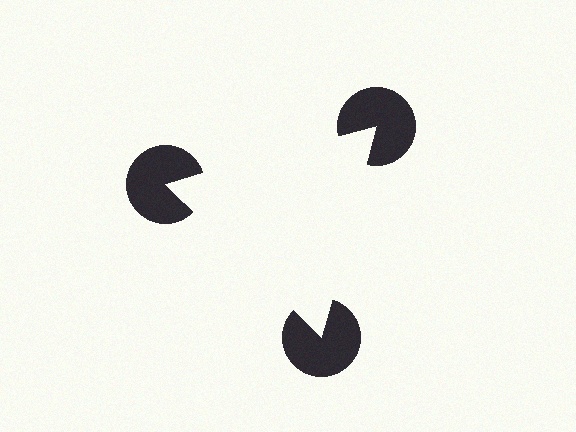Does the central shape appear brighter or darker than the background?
It typically appears slightly brighter than the background, even though no actual brightness change is drawn.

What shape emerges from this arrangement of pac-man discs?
An illusory triangle — its edges are inferred from the aligned wedge cuts in the pac-man discs, not physically drawn.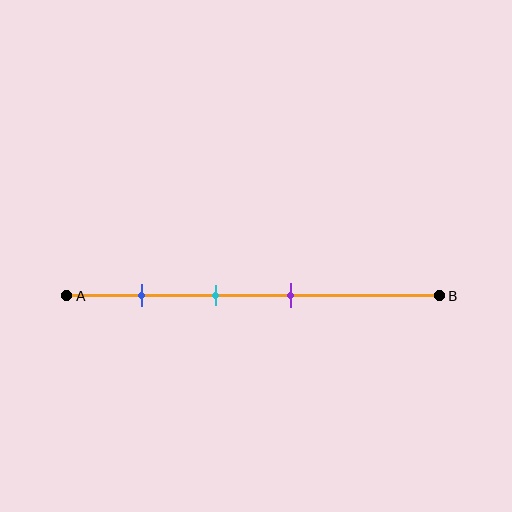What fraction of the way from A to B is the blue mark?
The blue mark is approximately 20% (0.2) of the way from A to B.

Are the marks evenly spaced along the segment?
Yes, the marks are approximately evenly spaced.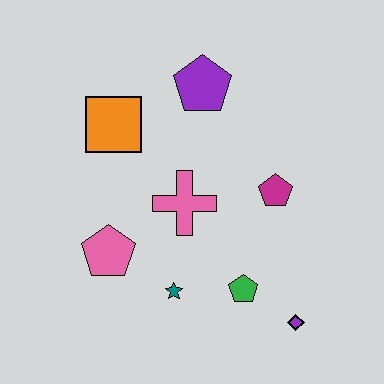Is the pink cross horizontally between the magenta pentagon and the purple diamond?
No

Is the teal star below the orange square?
Yes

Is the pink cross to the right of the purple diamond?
No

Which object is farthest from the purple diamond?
The orange square is farthest from the purple diamond.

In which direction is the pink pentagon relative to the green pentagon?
The pink pentagon is to the left of the green pentagon.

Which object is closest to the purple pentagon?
The orange square is closest to the purple pentagon.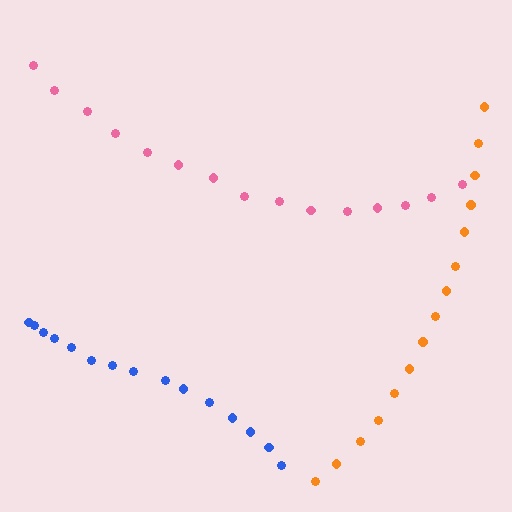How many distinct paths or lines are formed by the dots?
There are 3 distinct paths.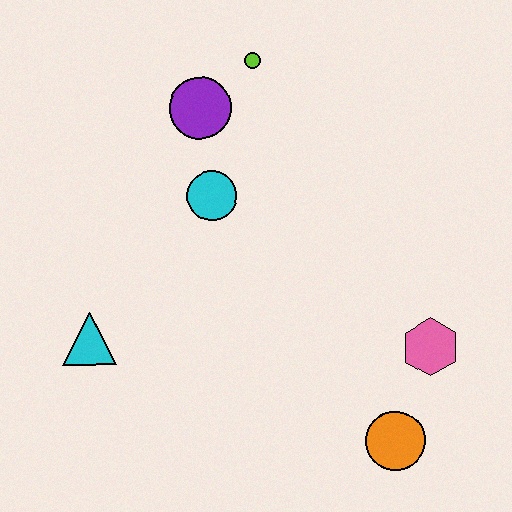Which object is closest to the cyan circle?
The purple circle is closest to the cyan circle.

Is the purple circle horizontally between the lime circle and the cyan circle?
No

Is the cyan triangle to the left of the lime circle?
Yes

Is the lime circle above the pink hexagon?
Yes